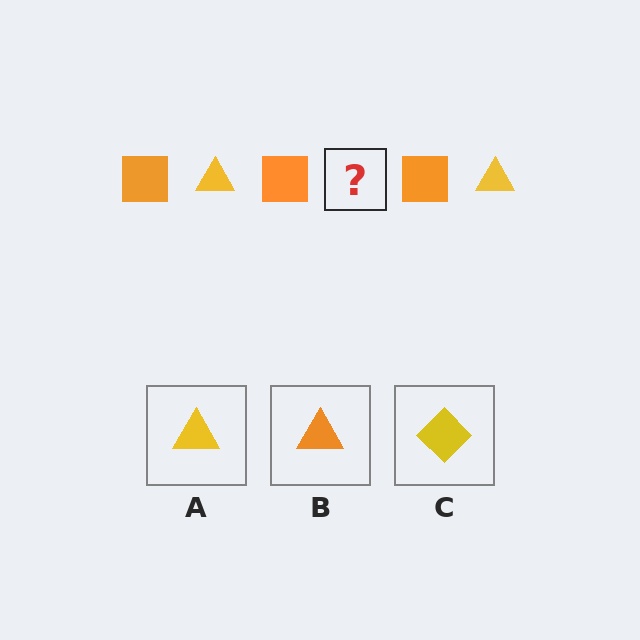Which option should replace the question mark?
Option A.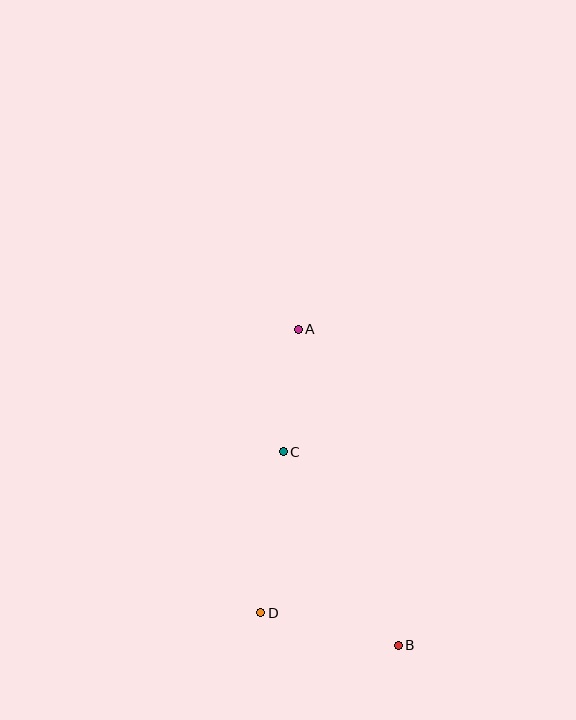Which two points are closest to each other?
Points A and C are closest to each other.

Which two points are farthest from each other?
Points A and B are farthest from each other.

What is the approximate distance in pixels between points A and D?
The distance between A and D is approximately 286 pixels.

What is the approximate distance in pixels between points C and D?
The distance between C and D is approximately 163 pixels.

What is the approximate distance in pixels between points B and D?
The distance between B and D is approximately 142 pixels.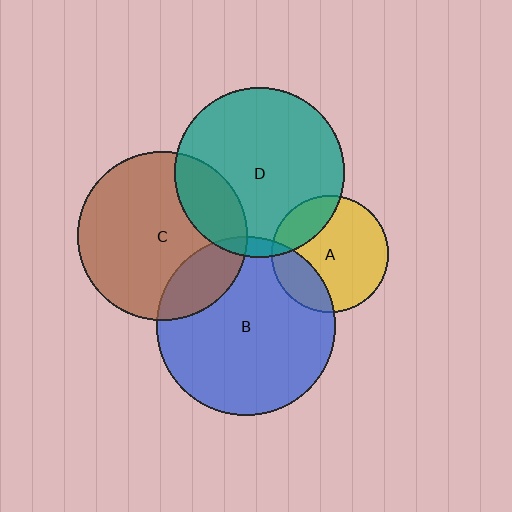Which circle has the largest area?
Circle B (blue).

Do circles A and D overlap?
Yes.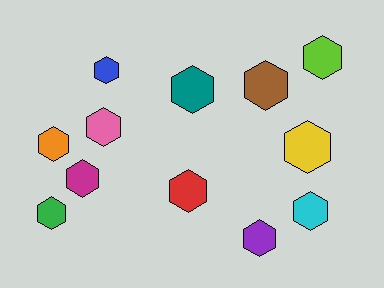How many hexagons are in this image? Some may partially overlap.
There are 12 hexagons.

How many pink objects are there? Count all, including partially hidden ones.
There is 1 pink object.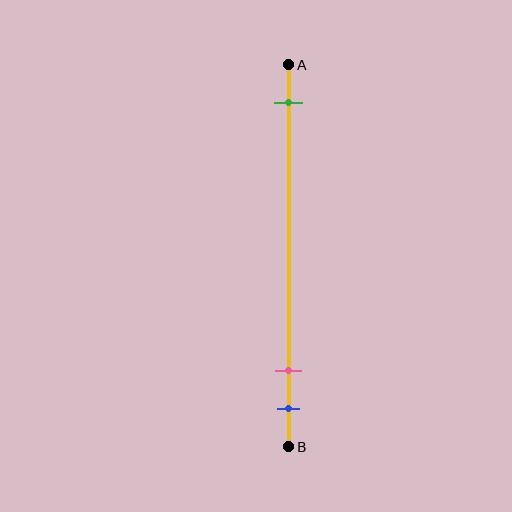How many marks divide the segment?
There are 3 marks dividing the segment.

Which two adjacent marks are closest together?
The pink and blue marks are the closest adjacent pair.